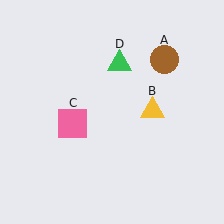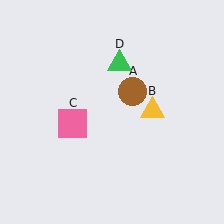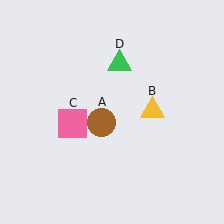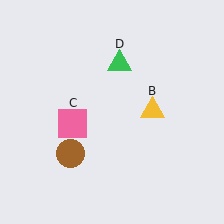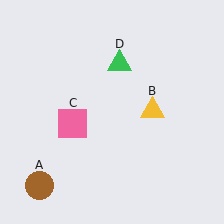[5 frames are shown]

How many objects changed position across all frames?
1 object changed position: brown circle (object A).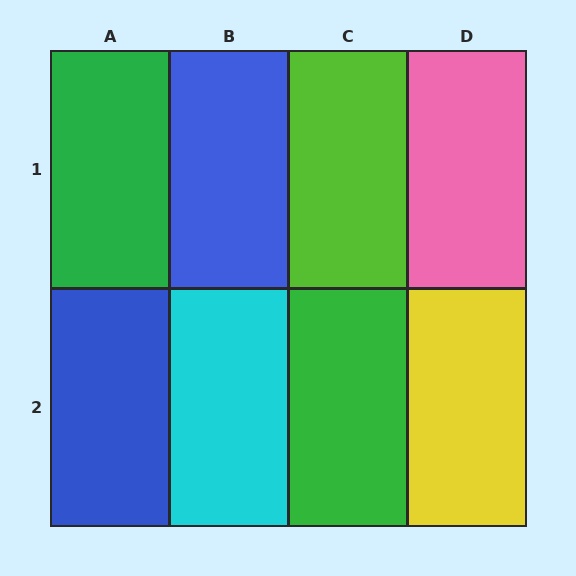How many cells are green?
2 cells are green.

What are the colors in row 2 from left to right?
Blue, cyan, green, yellow.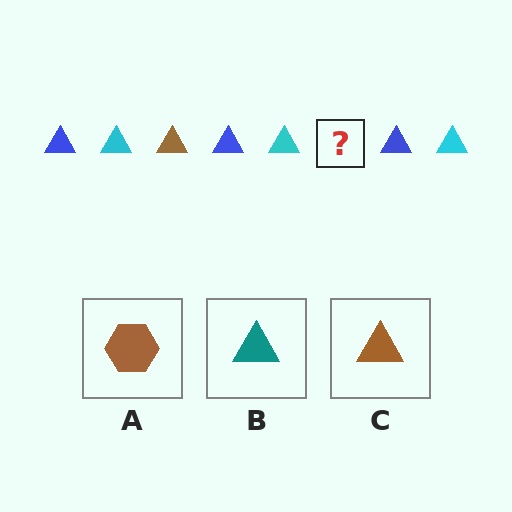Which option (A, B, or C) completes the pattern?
C.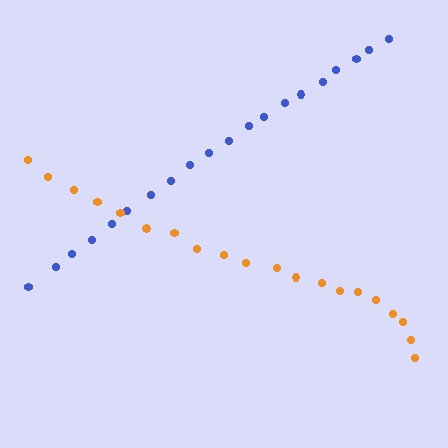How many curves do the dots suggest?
There are 2 distinct paths.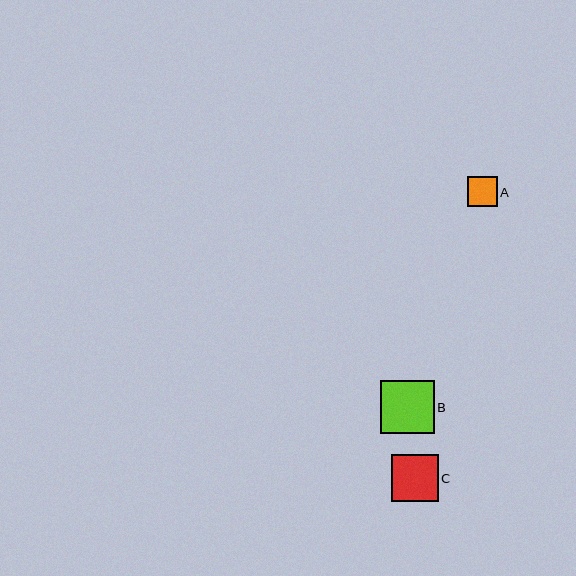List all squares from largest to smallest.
From largest to smallest: B, C, A.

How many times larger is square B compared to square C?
Square B is approximately 1.1 times the size of square C.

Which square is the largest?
Square B is the largest with a size of approximately 53 pixels.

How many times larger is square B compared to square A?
Square B is approximately 1.8 times the size of square A.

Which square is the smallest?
Square A is the smallest with a size of approximately 30 pixels.